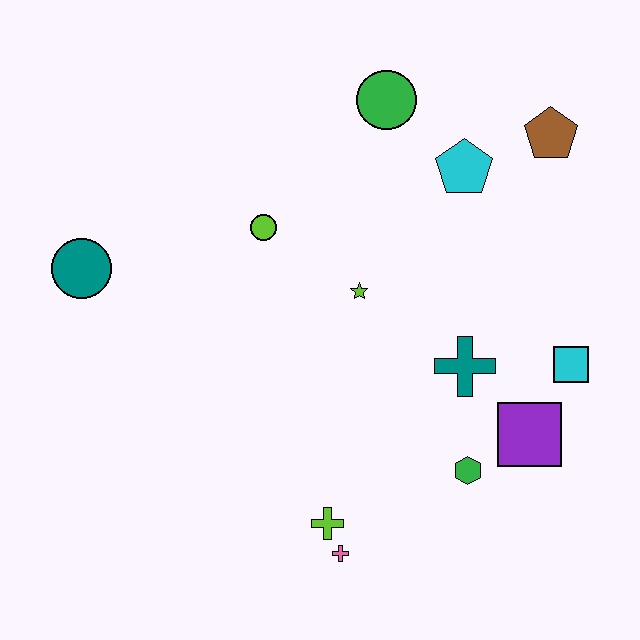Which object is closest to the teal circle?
The lime circle is closest to the teal circle.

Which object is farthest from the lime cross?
The brown pentagon is farthest from the lime cross.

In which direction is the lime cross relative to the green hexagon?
The lime cross is to the left of the green hexagon.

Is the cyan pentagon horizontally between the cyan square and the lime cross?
Yes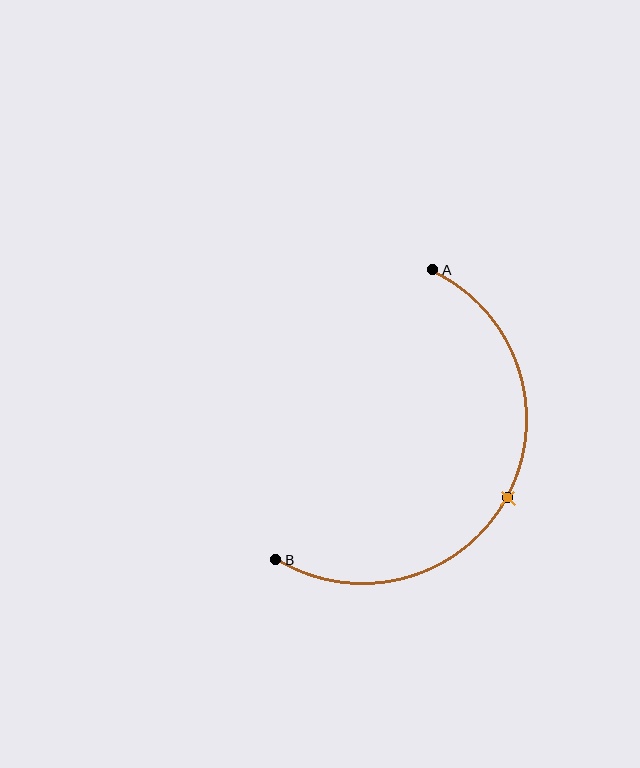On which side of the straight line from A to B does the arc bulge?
The arc bulges to the right of the straight line connecting A and B.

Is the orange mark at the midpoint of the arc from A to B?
Yes. The orange mark lies on the arc at equal arc-length from both A and B — it is the arc midpoint.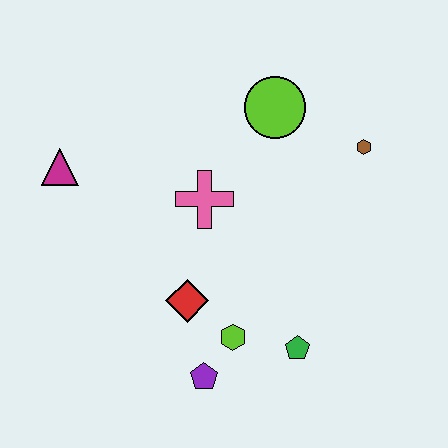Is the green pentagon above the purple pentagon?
Yes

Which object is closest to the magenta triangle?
The pink cross is closest to the magenta triangle.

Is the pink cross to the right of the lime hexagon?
No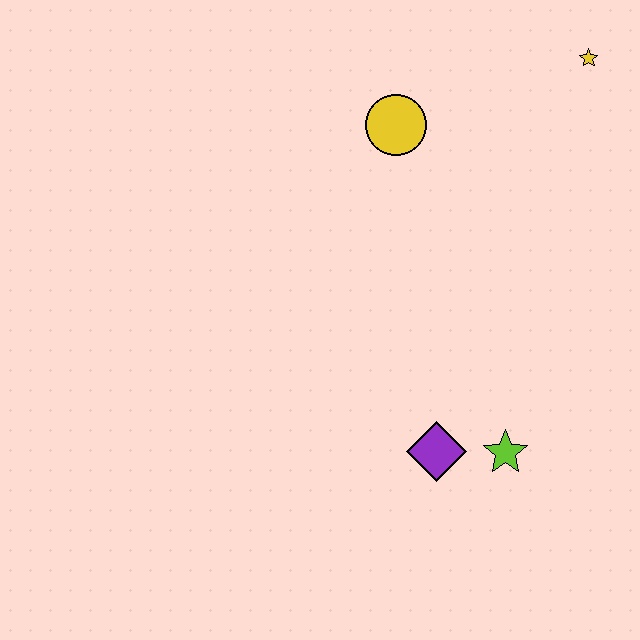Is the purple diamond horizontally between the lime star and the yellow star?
No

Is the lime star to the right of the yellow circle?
Yes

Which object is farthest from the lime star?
The yellow star is farthest from the lime star.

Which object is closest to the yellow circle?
The yellow star is closest to the yellow circle.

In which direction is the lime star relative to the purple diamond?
The lime star is to the right of the purple diamond.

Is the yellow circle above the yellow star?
No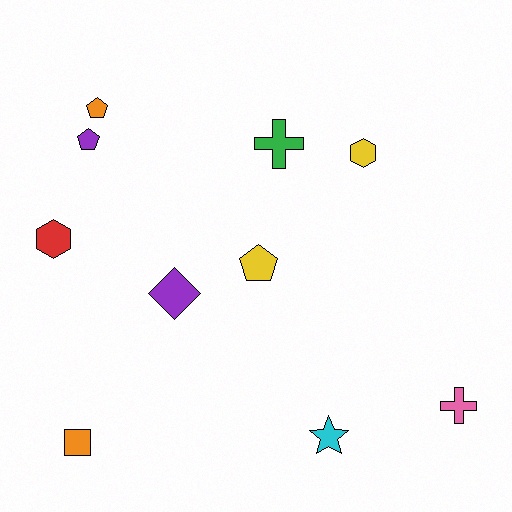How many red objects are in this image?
There is 1 red object.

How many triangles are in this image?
There are no triangles.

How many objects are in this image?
There are 10 objects.